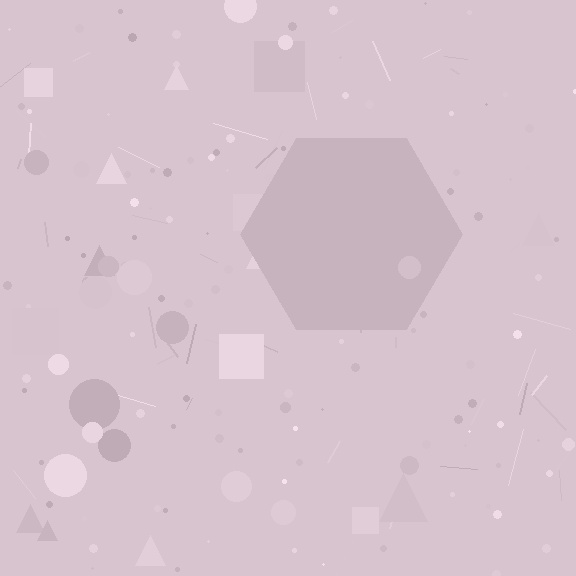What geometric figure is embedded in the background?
A hexagon is embedded in the background.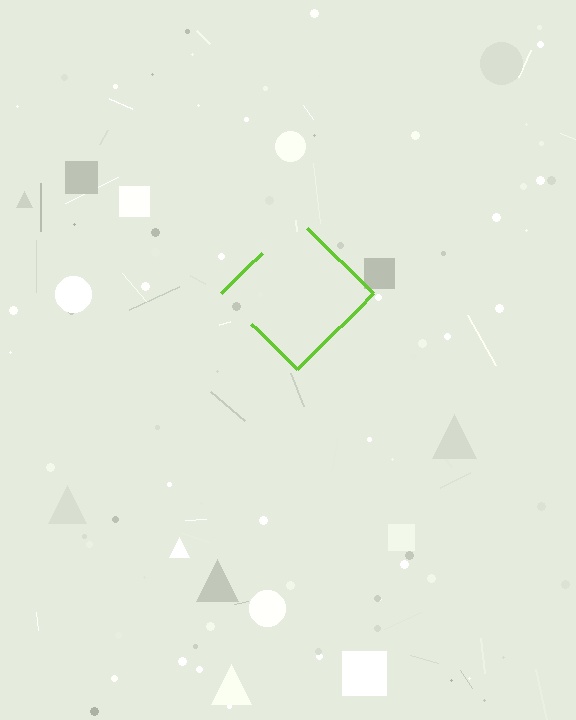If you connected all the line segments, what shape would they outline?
They would outline a diamond.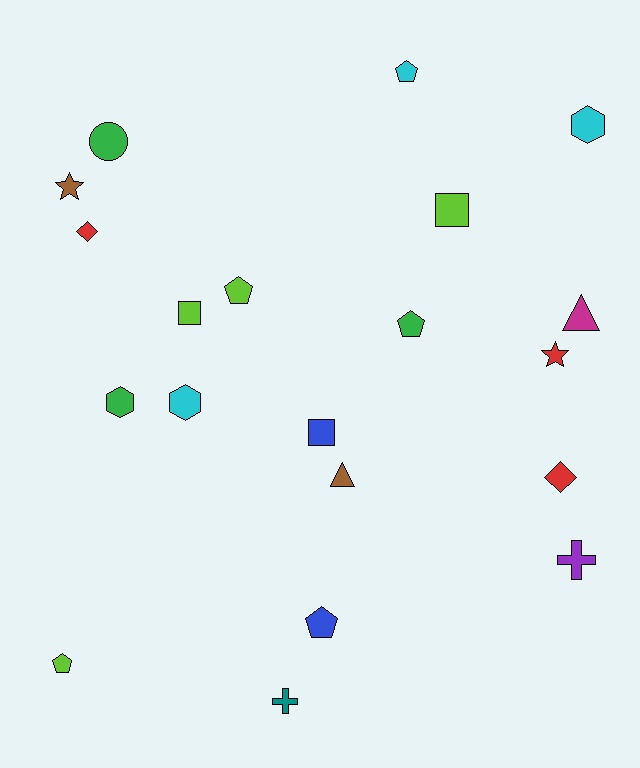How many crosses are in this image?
There are 2 crosses.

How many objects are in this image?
There are 20 objects.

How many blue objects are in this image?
There are 2 blue objects.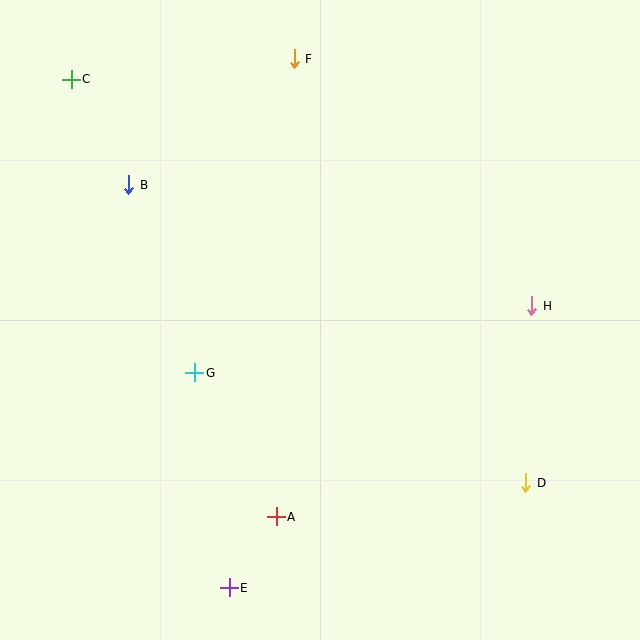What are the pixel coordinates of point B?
Point B is at (129, 185).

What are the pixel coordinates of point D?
Point D is at (526, 483).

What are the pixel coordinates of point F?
Point F is at (294, 59).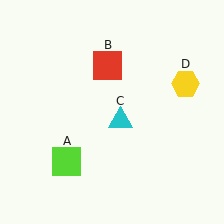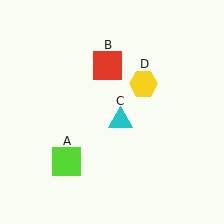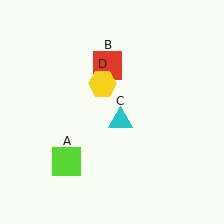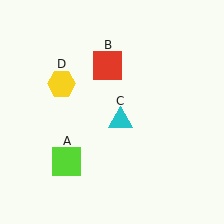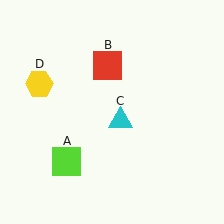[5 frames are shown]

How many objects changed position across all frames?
1 object changed position: yellow hexagon (object D).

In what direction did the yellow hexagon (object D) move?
The yellow hexagon (object D) moved left.